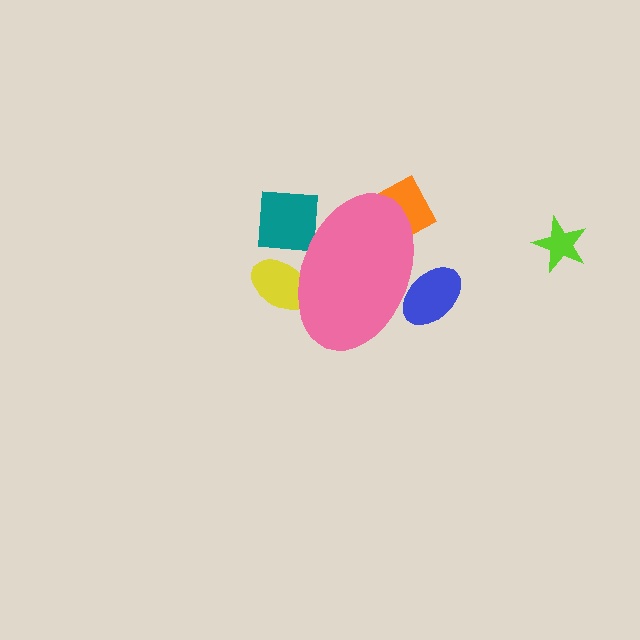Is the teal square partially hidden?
Yes, the teal square is partially hidden behind the pink ellipse.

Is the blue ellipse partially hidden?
Yes, the blue ellipse is partially hidden behind the pink ellipse.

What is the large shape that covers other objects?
A pink ellipse.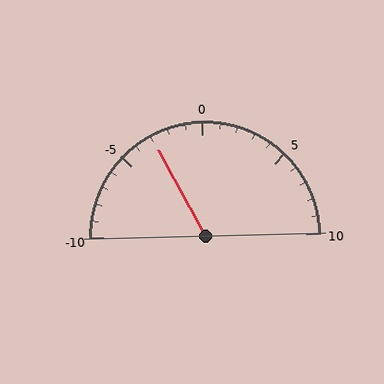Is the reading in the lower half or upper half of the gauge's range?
The reading is in the lower half of the range (-10 to 10).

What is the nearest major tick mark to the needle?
The nearest major tick mark is -5.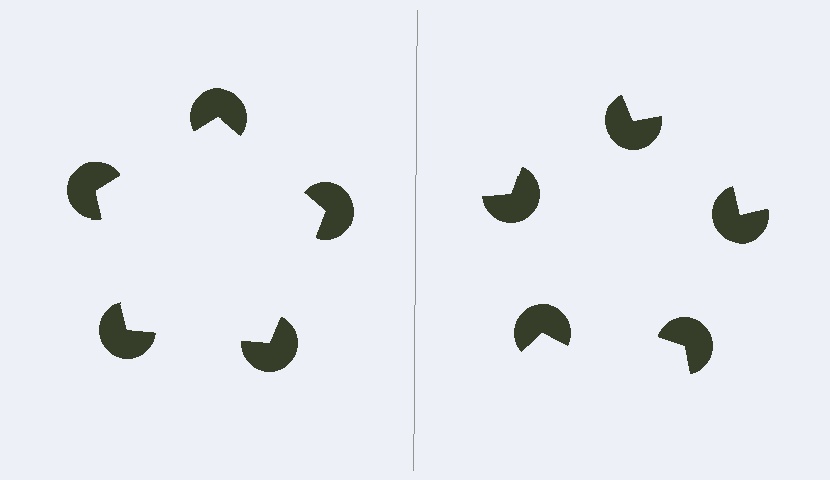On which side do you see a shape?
An illusory pentagon appears on the left side. On the right side the wedge cuts are rotated, so no coherent shape forms.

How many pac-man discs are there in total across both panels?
10 — 5 on each side.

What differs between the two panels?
The pac-man discs are positioned identically on both sides; only the wedge orientations differ. On the left they align to a pentagon; on the right they are misaligned.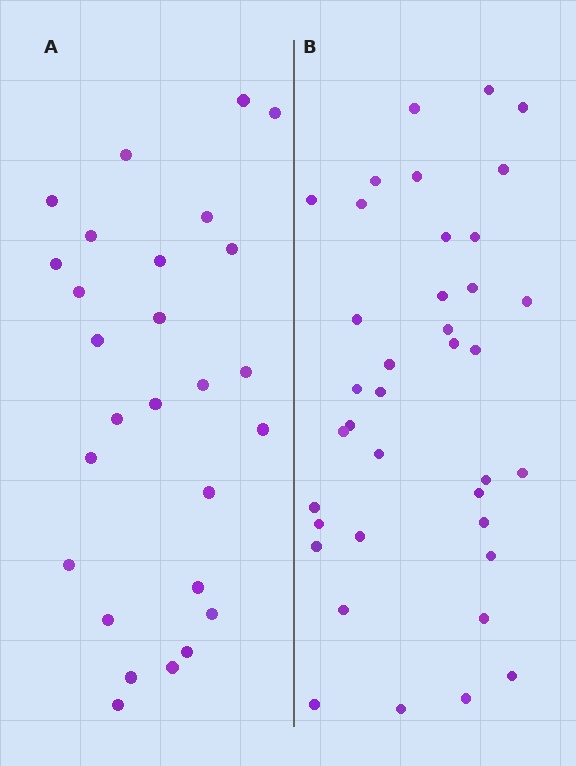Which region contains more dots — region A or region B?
Region B (the right region) has more dots.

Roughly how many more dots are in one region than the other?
Region B has roughly 12 or so more dots than region A.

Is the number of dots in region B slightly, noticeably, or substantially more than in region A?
Region B has noticeably more, but not dramatically so. The ratio is roughly 1.4 to 1.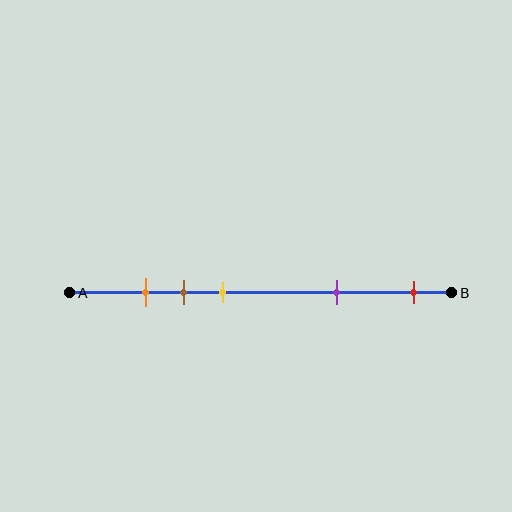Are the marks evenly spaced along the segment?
No, the marks are not evenly spaced.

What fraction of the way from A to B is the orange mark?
The orange mark is approximately 20% (0.2) of the way from A to B.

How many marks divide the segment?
There are 5 marks dividing the segment.